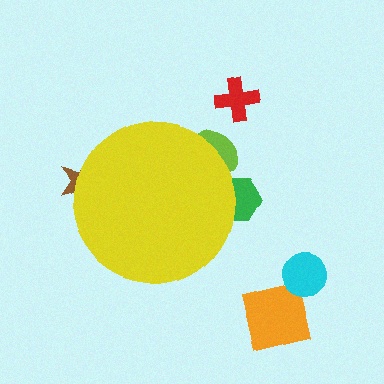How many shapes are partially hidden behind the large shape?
3 shapes are partially hidden.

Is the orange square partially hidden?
No, the orange square is fully visible.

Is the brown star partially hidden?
Yes, the brown star is partially hidden behind the yellow circle.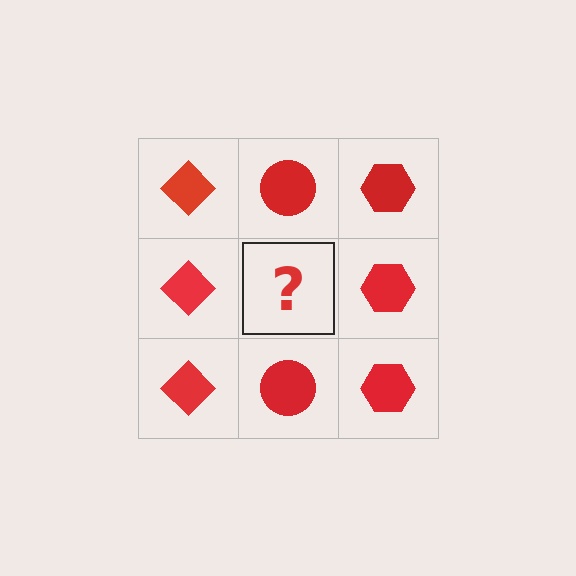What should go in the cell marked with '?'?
The missing cell should contain a red circle.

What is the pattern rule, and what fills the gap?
The rule is that each column has a consistent shape. The gap should be filled with a red circle.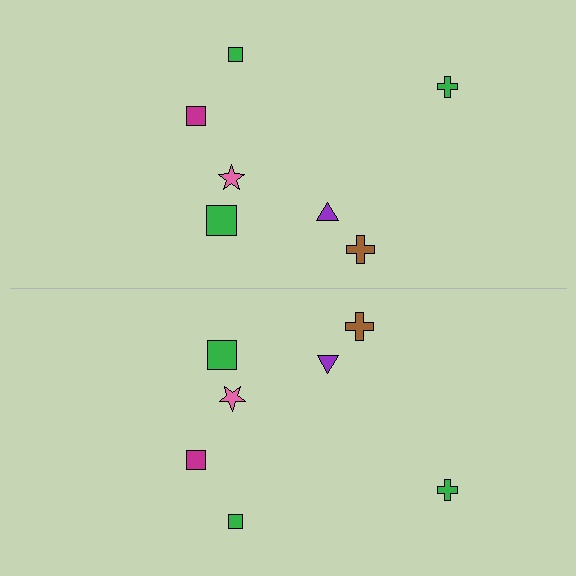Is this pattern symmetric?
Yes, this pattern has bilateral (reflection) symmetry.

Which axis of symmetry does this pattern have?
The pattern has a horizontal axis of symmetry running through the center of the image.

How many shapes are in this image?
There are 14 shapes in this image.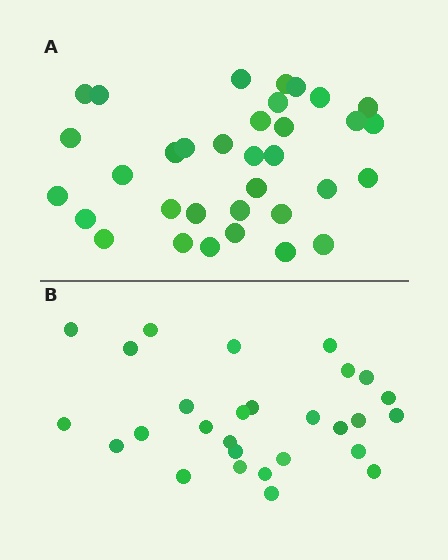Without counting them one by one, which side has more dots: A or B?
Region A (the top region) has more dots.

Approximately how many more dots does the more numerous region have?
Region A has about 6 more dots than region B.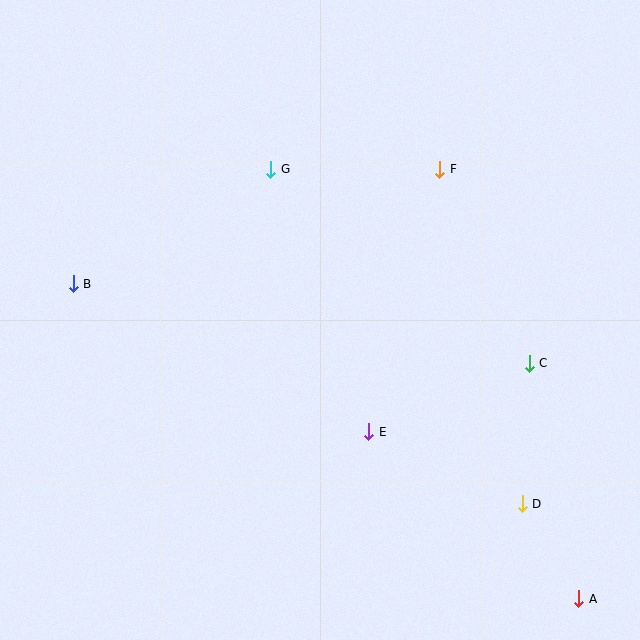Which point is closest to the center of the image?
Point E at (369, 432) is closest to the center.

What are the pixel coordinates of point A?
Point A is at (578, 599).